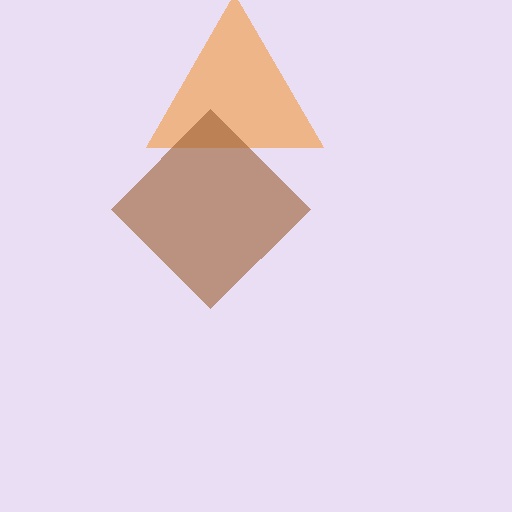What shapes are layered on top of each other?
The layered shapes are: an orange triangle, a brown diamond.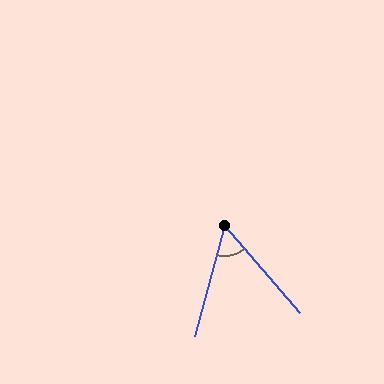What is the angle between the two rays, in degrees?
Approximately 56 degrees.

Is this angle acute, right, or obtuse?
It is acute.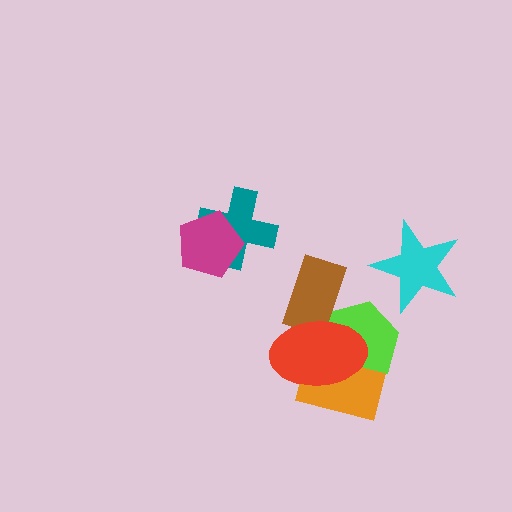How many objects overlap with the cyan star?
0 objects overlap with the cyan star.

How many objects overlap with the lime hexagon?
3 objects overlap with the lime hexagon.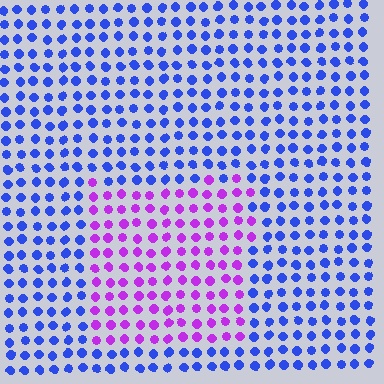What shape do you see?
I see a rectangle.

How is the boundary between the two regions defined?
The boundary is defined purely by a slight shift in hue (about 58 degrees). Spacing, size, and orientation are identical on both sides.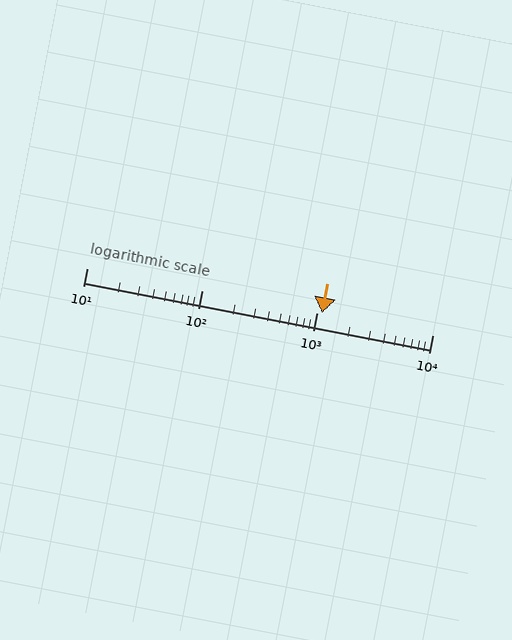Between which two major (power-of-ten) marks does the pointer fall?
The pointer is between 1000 and 10000.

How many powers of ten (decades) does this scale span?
The scale spans 3 decades, from 10 to 10000.